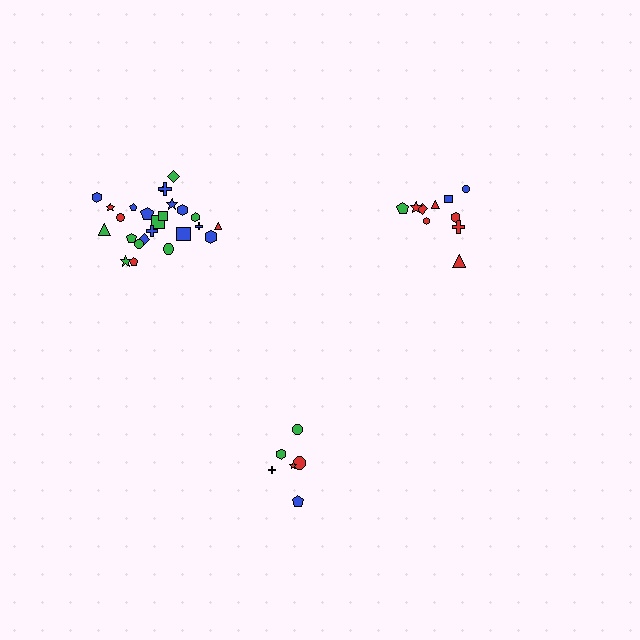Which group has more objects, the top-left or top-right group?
The top-left group.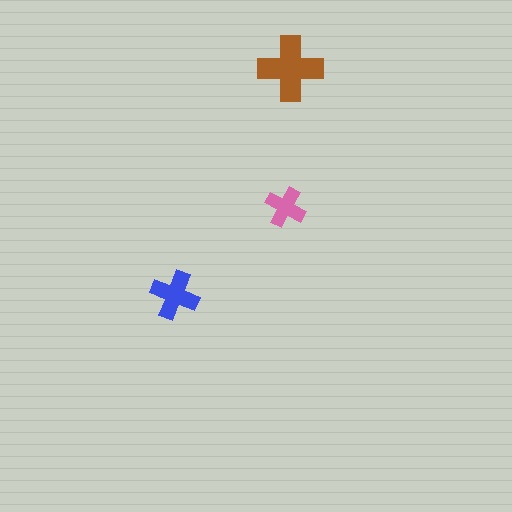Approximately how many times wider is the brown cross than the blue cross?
About 1.5 times wider.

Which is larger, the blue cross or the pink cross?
The blue one.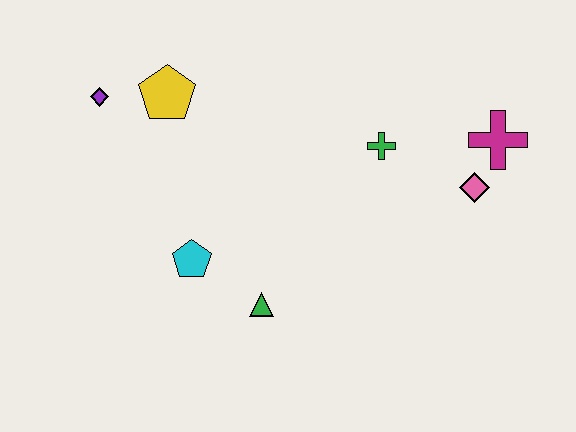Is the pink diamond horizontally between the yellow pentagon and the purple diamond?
No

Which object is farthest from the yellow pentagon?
The magenta cross is farthest from the yellow pentagon.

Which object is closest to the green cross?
The pink diamond is closest to the green cross.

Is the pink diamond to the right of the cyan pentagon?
Yes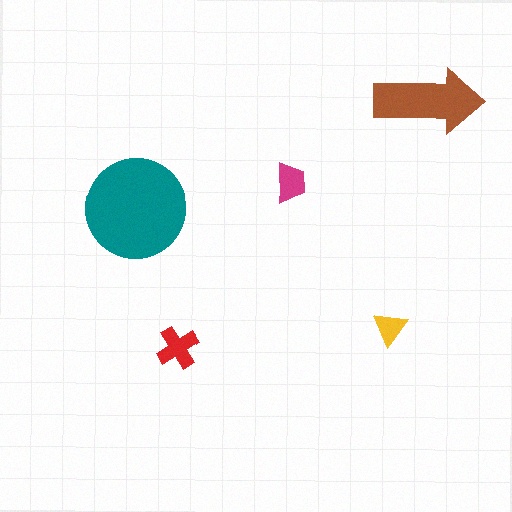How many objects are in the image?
There are 5 objects in the image.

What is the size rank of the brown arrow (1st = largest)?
2nd.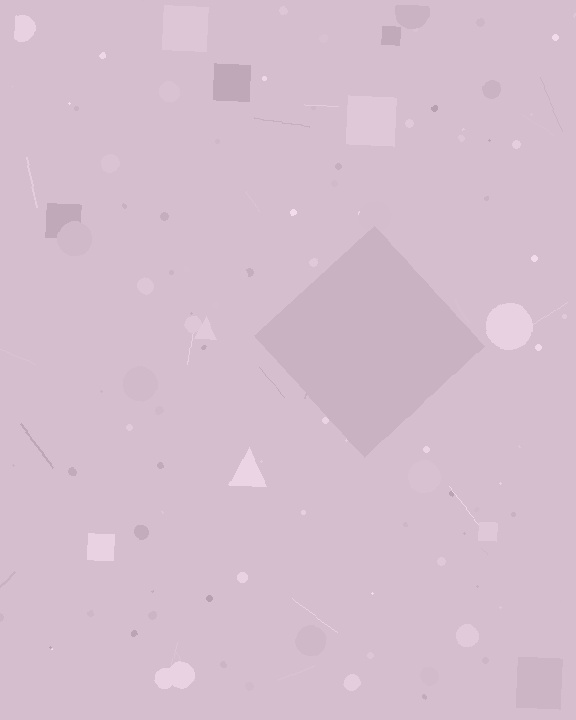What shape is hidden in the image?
A diamond is hidden in the image.